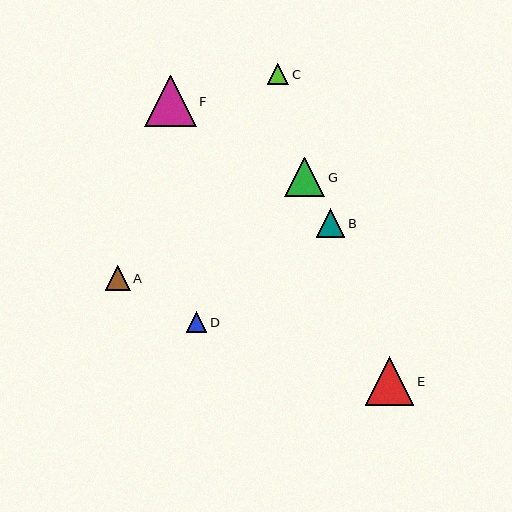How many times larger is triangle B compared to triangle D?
Triangle B is approximately 1.4 times the size of triangle D.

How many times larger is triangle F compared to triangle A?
Triangle F is approximately 2.1 times the size of triangle A.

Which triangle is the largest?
Triangle F is the largest with a size of approximately 51 pixels.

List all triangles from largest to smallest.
From largest to smallest: F, E, G, B, A, C, D.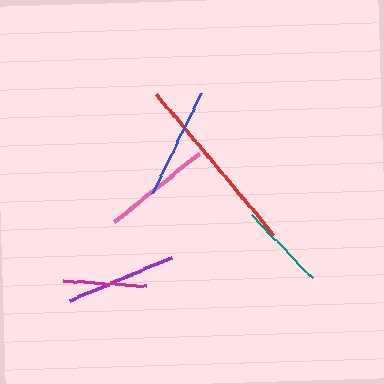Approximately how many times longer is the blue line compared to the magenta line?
The blue line is approximately 1.3 times the length of the magenta line.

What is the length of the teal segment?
The teal segment is approximately 88 pixels long.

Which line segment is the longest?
The red line is the longest at approximately 183 pixels.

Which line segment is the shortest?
The magenta line is the shortest at approximately 84 pixels.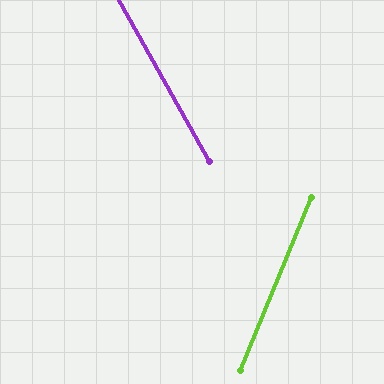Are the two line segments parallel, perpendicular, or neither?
Neither parallel nor perpendicular — they differ by about 51°.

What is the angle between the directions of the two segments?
Approximately 51 degrees.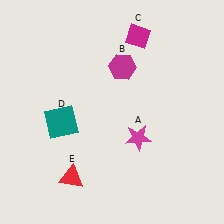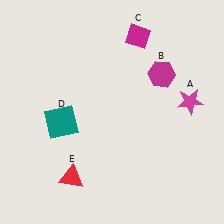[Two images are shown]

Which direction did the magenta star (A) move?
The magenta star (A) moved right.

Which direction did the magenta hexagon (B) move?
The magenta hexagon (B) moved right.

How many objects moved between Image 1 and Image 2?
2 objects moved between the two images.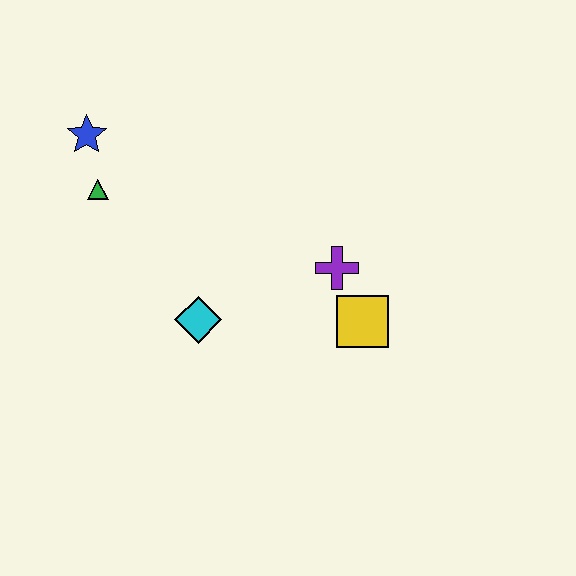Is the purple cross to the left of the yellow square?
Yes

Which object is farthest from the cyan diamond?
The blue star is farthest from the cyan diamond.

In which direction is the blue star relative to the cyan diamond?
The blue star is above the cyan diamond.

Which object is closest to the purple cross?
The yellow square is closest to the purple cross.